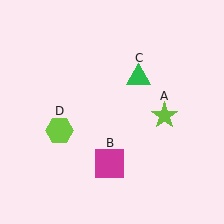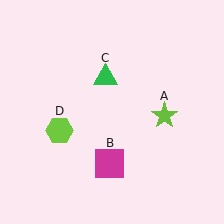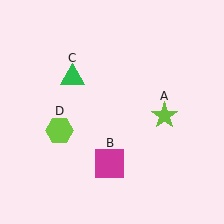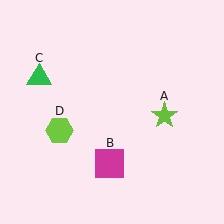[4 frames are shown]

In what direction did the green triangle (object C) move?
The green triangle (object C) moved left.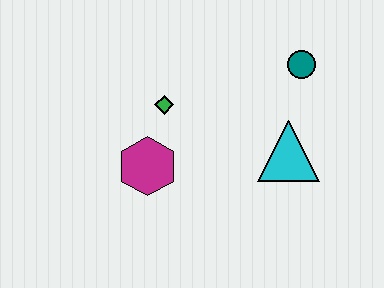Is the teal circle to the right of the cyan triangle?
Yes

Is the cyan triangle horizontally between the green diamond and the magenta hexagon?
No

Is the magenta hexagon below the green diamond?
Yes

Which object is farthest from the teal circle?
The magenta hexagon is farthest from the teal circle.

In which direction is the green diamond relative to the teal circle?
The green diamond is to the left of the teal circle.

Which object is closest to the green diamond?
The magenta hexagon is closest to the green diamond.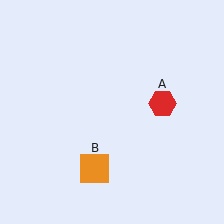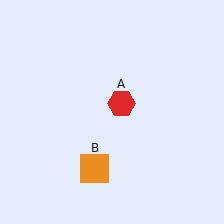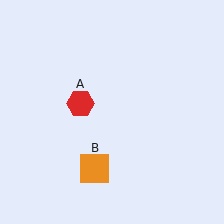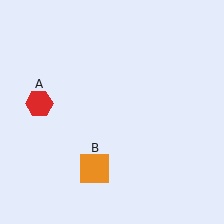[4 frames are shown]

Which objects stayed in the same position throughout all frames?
Orange square (object B) remained stationary.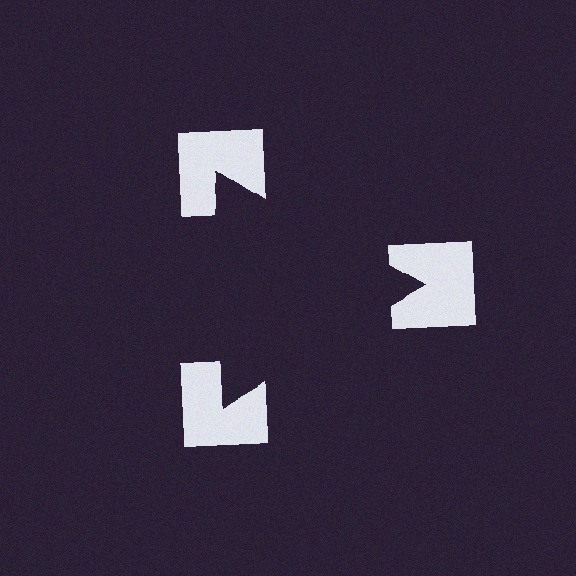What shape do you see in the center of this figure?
An illusory triangle — its edges are inferred from the aligned wedge cuts in the notched squares, not physically drawn.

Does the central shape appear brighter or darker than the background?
It typically appears slightly darker than the background, even though no actual brightness change is drawn.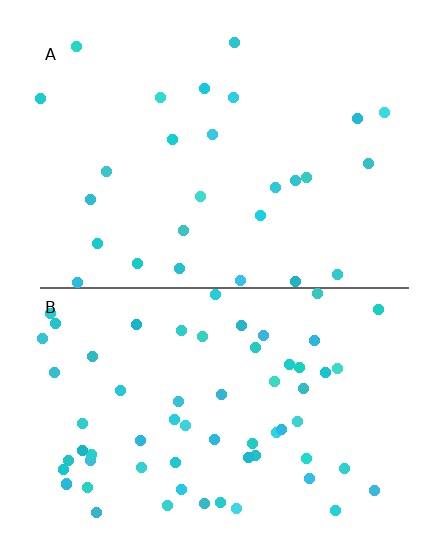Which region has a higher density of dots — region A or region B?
B (the bottom).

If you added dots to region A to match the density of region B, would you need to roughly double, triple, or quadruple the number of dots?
Approximately double.